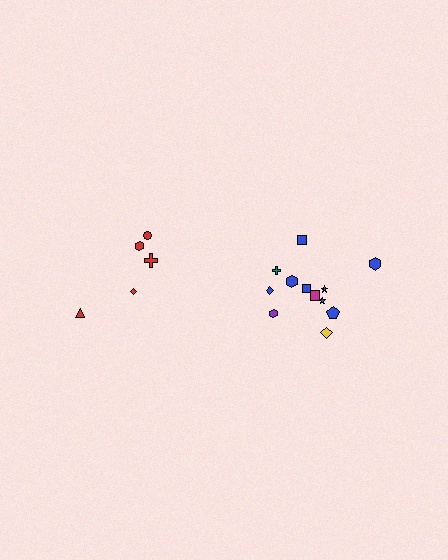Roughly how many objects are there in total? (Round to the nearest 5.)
Roughly 15 objects in total.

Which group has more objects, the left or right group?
The right group.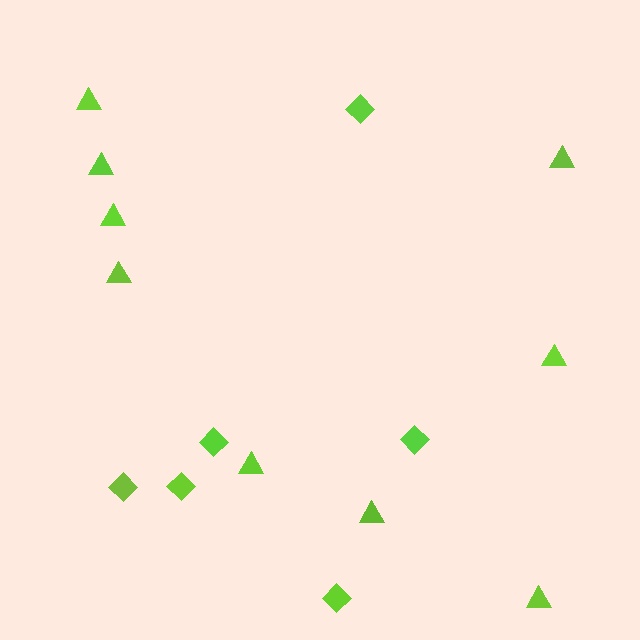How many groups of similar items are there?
There are 2 groups: one group of triangles (9) and one group of diamonds (6).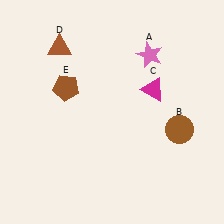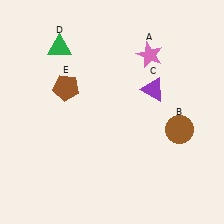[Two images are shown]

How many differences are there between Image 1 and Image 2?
There are 2 differences between the two images.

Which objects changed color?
C changed from magenta to purple. D changed from brown to green.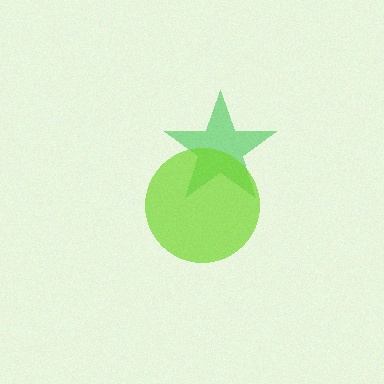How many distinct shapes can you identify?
There are 2 distinct shapes: a green star, a lime circle.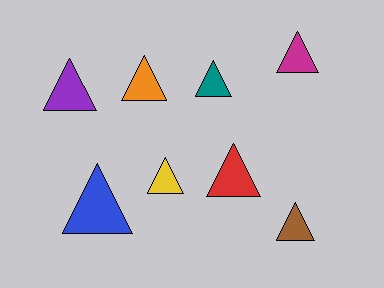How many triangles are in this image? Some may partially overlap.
There are 8 triangles.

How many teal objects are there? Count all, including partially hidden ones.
There is 1 teal object.